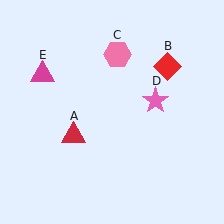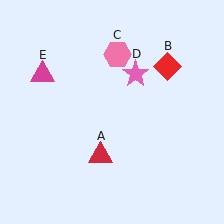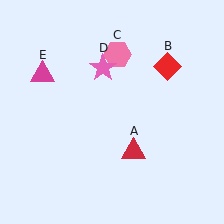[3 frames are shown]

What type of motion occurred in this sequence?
The red triangle (object A), pink star (object D) rotated counterclockwise around the center of the scene.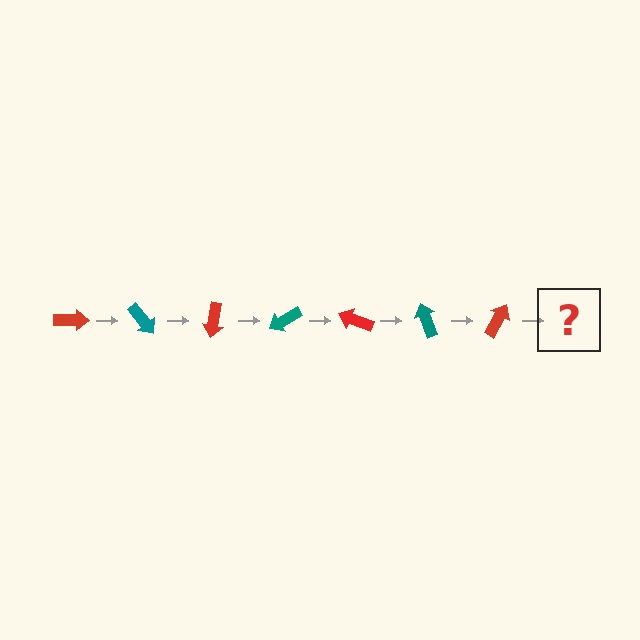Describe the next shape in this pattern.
It should be a teal arrow, rotated 350 degrees from the start.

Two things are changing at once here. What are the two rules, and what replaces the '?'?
The two rules are that it rotates 50 degrees each step and the color cycles through red and teal. The '?' should be a teal arrow, rotated 350 degrees from the start.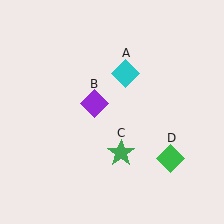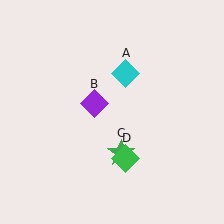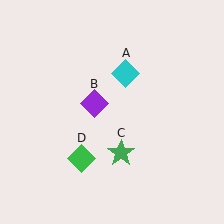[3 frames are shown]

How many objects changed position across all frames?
1 object changed position: green diamond (object D).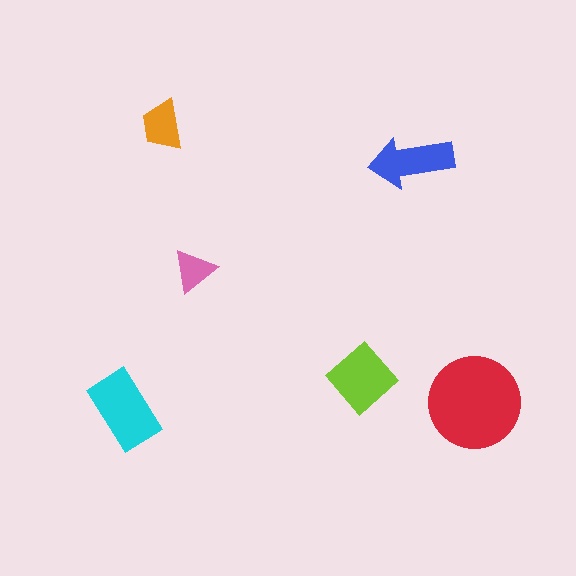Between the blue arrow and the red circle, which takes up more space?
The red circle.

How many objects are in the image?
There are 6 objects in the image.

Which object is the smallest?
The pink triangle.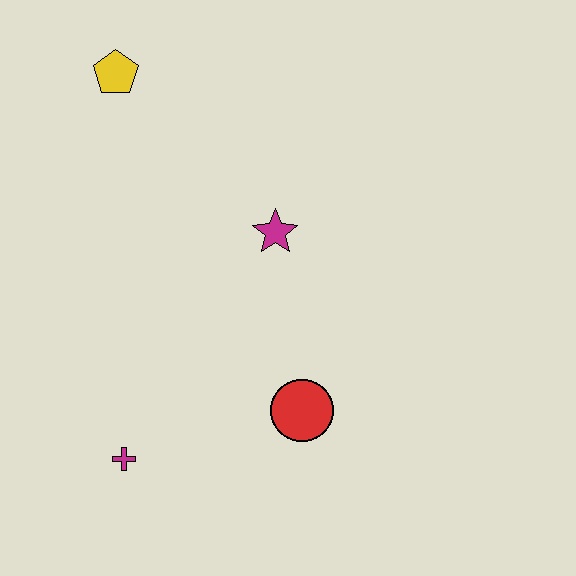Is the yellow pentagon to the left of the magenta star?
Yes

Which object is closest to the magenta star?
The red circle is closest to the magenta star.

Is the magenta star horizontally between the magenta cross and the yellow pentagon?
No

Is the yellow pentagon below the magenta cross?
No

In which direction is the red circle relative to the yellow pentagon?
The red circle is below the yellow pentagon.